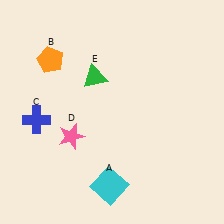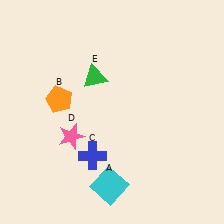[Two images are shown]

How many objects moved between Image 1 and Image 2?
2 objects moved between the two images.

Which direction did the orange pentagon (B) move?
The orange pentagon (B) moved down.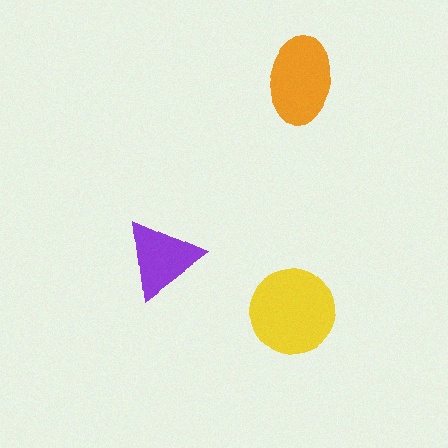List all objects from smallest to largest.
The purple triangle, the orange ellipse, the yellow circle.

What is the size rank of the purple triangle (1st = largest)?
3rd.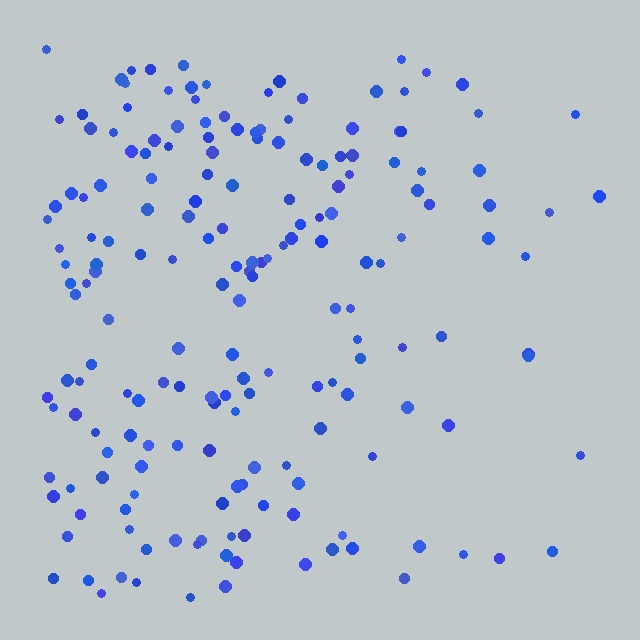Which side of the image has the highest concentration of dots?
The left.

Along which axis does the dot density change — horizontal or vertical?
Horizontal.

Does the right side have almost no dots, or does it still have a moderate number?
Still a moderate number, just noticeably fewer than the left.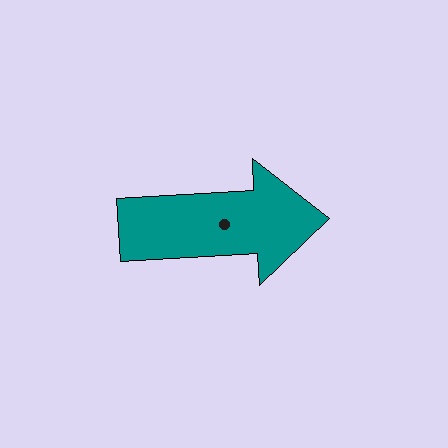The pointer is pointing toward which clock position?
Roughly 3 o'clock.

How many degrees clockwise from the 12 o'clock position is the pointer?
Approximately 87 degrees.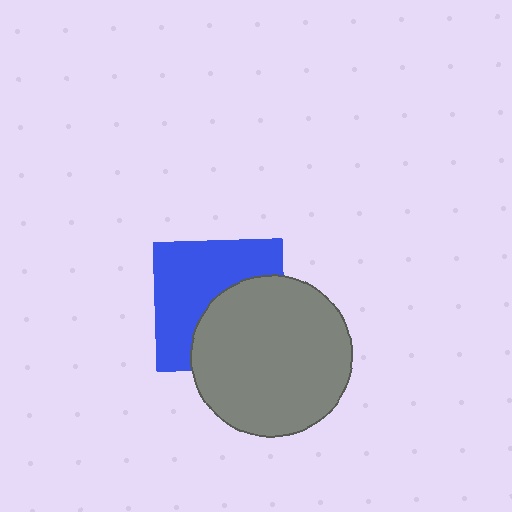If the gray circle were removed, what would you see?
You would see the complete blue square.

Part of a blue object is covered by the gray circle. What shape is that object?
It is a square.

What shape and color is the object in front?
The object in front is a gray circle.